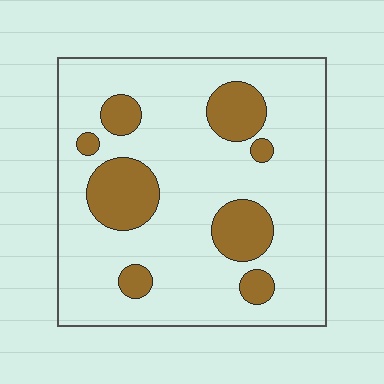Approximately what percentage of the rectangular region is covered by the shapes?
Approximately 20%.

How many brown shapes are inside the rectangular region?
8.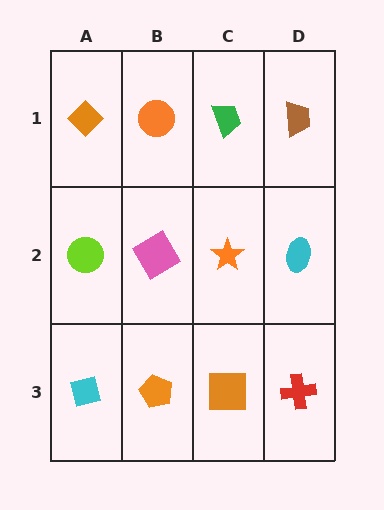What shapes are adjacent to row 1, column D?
A cyan ellipse (row 2, column D), a green trapezoid (row 1, column C).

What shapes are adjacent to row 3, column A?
A lime circle (row 2, column A), an orange pentagon (row 3, column B).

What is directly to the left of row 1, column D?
A green trapezoid.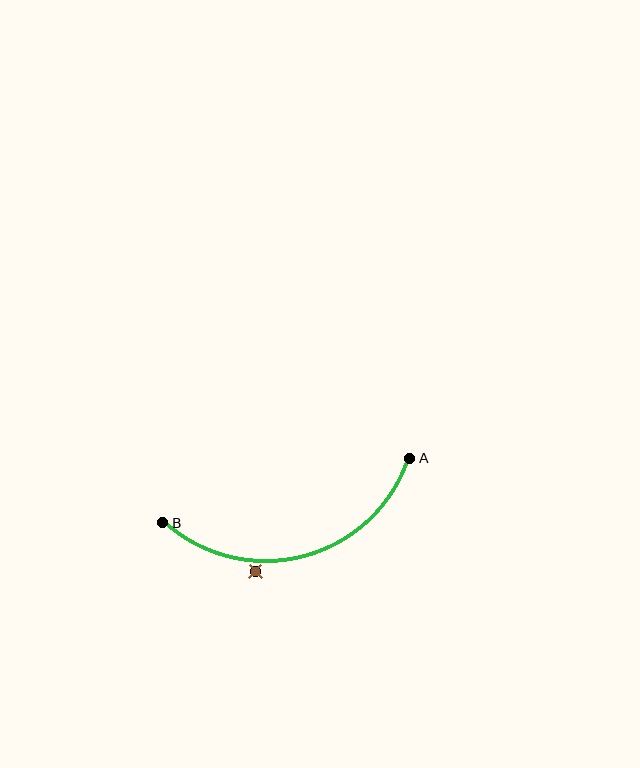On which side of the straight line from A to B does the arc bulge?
The arc bulges below the straight line connecting A and B.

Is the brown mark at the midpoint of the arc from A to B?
No — the brown mark does not lie on the arc at all. It sits slightly outside the curve.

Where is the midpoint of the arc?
The arc midpoint is the point on the curve farthest from the straight line joining A and B. It sits below that line.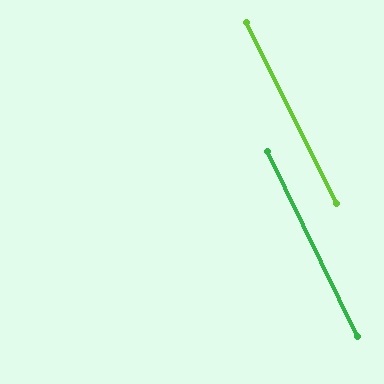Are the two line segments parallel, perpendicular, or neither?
Parallel — their directions differ by only 0.6°.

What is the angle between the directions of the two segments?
Approximately 1 degree.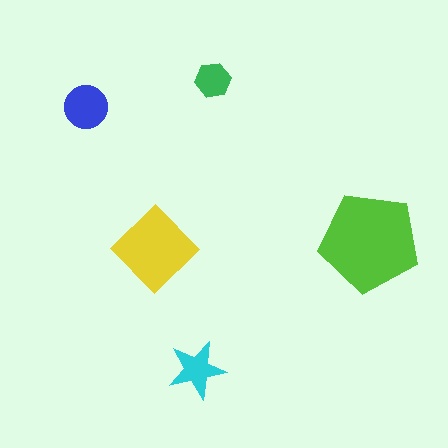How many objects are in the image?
There are 5 objects in the image.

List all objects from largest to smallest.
The lime pentagon, the yellow diamond, the blue circle, the cyan star, the green hexagon.